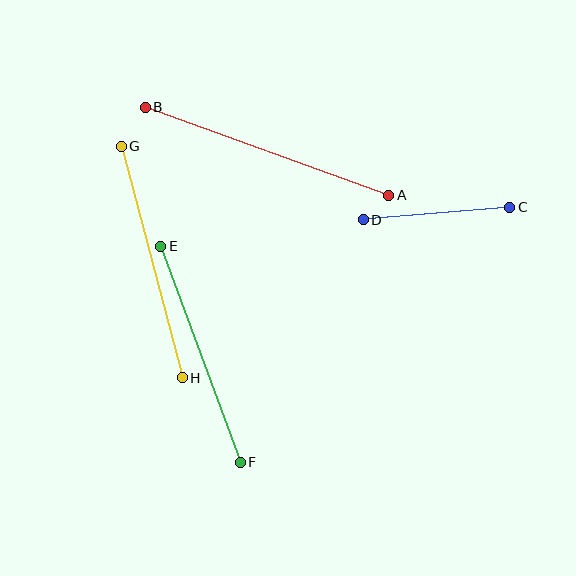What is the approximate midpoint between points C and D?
The midpoint is at approximately (437, 214) pixels.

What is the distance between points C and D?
The distance is approximately 147 pixels.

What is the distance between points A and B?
The distance is approximately 259 pixels.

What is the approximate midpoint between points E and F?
The midpoint is at approximately (200, 354) pixels.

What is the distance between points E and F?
The distance is approximately 230 pixels.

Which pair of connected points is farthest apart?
Points A and B are farthest apart.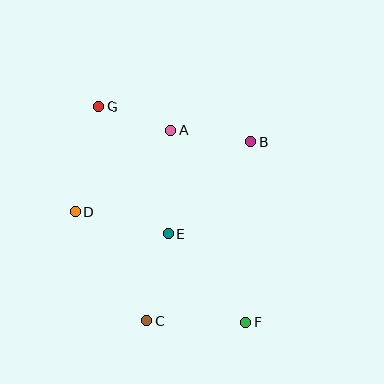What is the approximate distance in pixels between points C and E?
The distance between C and E is approximately 90 pixels.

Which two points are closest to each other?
Points A and G are closest to each other.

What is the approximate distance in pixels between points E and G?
The distance between E and G is approximately 145 pixels.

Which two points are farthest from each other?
Points F and G are farthest from each other.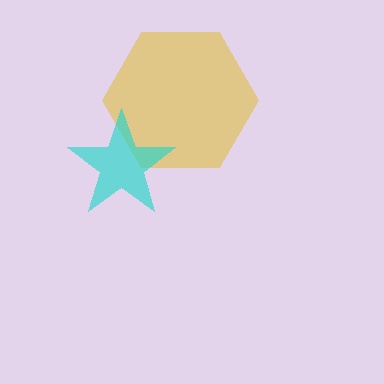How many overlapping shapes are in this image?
There are 2 overlapping shapes in the image.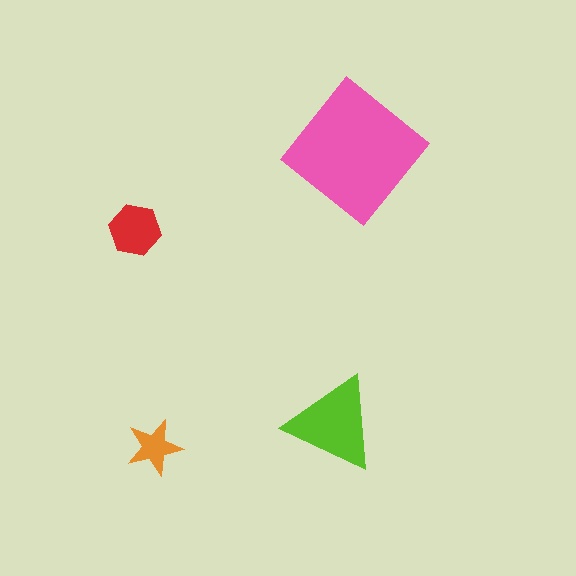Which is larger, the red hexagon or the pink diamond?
The pink diamond.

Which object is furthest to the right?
The pink diamond is rightmost.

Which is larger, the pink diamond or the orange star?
The pink diamond.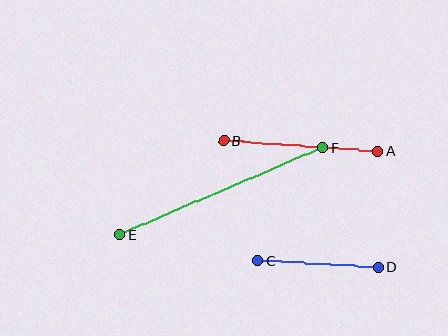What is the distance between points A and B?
The distance is approximately 155 pixels.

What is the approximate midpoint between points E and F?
The midpoint is at approximately (221, 191) pixels.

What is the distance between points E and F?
The distance is approximately 222 pixels.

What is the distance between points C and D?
The distance is approximately 121 pixels.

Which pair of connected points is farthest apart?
Points E and F are farthest apart.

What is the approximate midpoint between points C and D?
The midpoint is at approximately (318, 264) pixels.